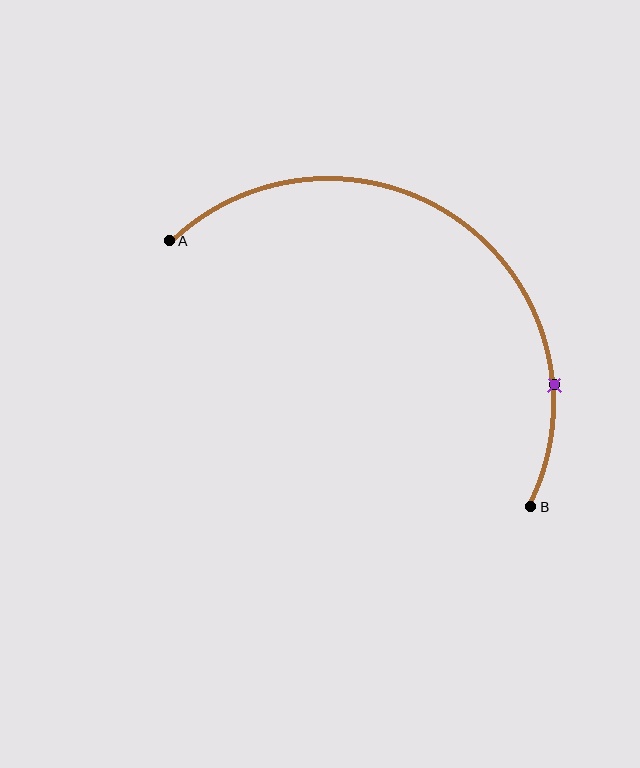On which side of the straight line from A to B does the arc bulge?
The arc bulges above and to the right of the straight line connecting A and B.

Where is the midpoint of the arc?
The arc midpoint is the point on the curve farthest from the straight line joining A and B. It sits above and to the right of that line.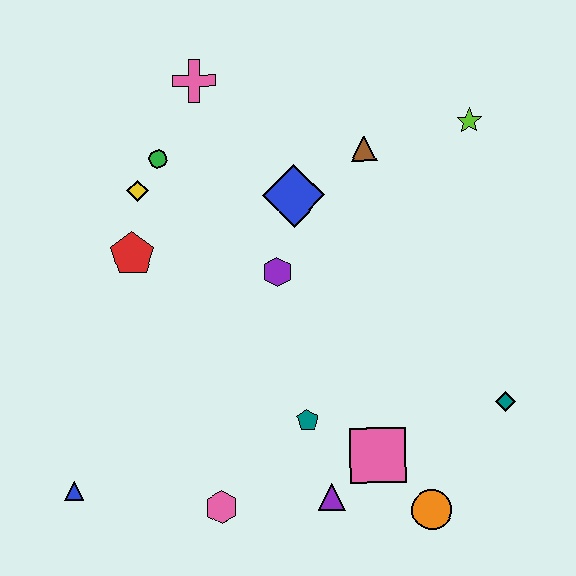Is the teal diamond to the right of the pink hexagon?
Yes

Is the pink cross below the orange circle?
No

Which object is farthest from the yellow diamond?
The orange circle is farthest from the yellow diamond.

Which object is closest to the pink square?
The purple triangle is closest to the pink square.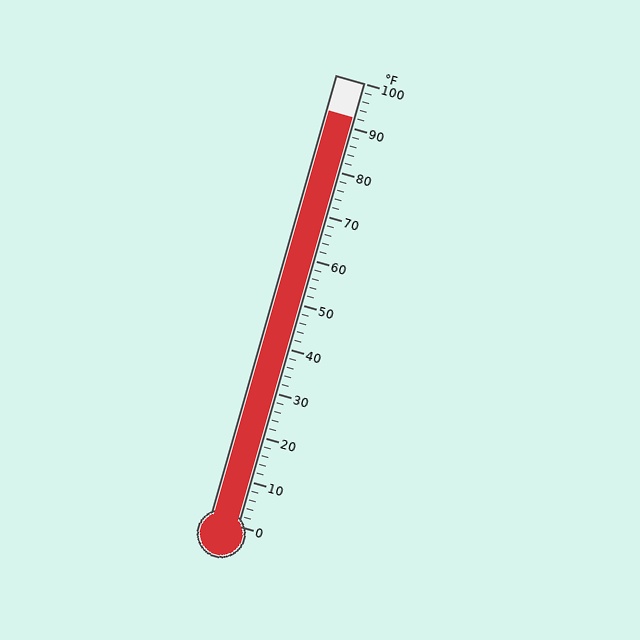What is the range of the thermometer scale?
The thermometer scale ranges from 0°F to 100°F.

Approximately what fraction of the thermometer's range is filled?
The thermometer is filled to approximately 90% of its range.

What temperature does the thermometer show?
The thermometer shows approximately 92°F.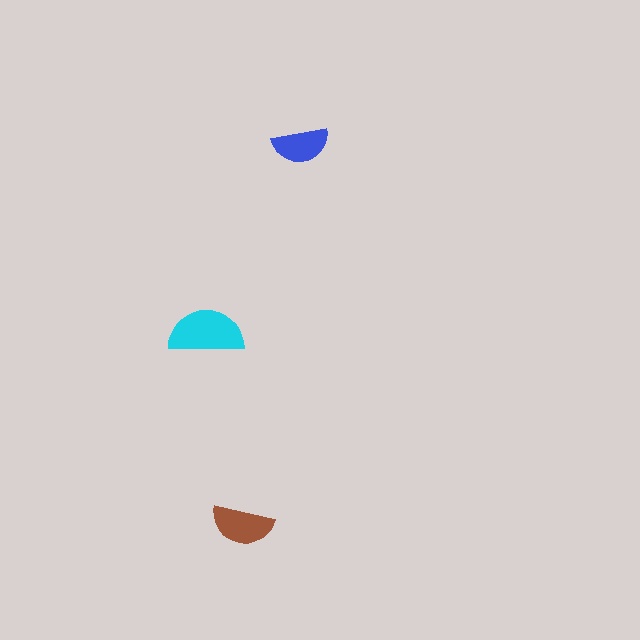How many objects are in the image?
There are 3 objects in the image.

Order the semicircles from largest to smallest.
the cyan one, the brown one, the blue one.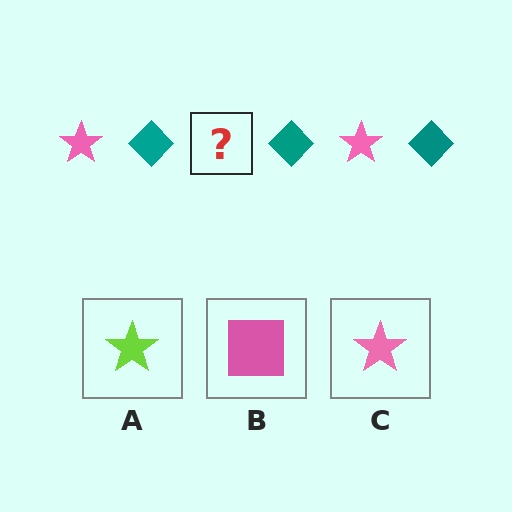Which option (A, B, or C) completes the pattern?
C.